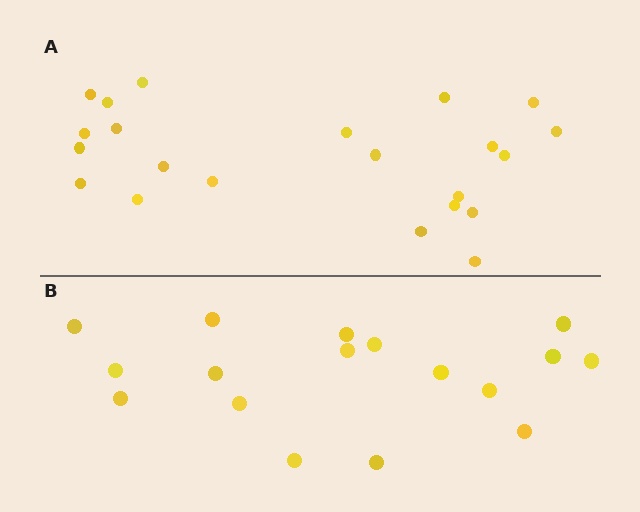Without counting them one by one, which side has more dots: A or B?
Region A (the top region) has more dots.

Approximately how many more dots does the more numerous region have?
Region A has about 5 more dots than region B.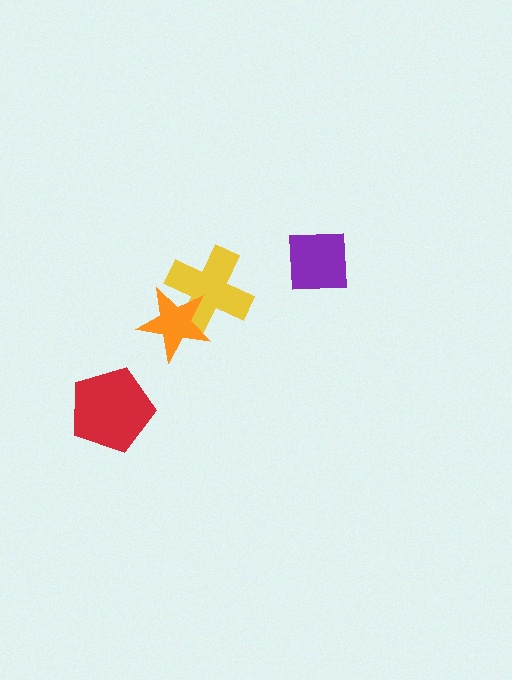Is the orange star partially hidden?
No, no other shape covers it.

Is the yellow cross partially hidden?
Yes, it is partially covered by another shape.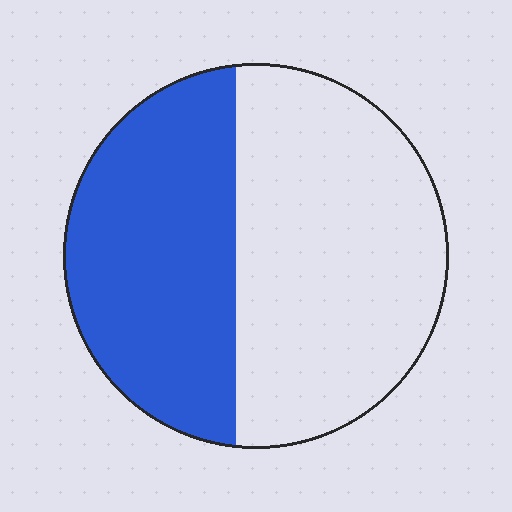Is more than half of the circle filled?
No.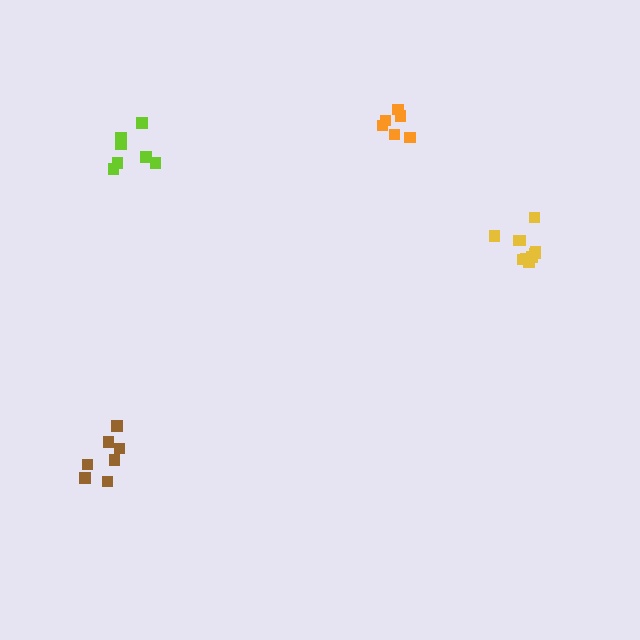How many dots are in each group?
Group 1: 6 dots, Group 2: 7 dots, Group 3: 7 dots, Group 4: 11 dots (31 total).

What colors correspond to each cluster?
The clusters are colored: orange, brown, lime, yellow.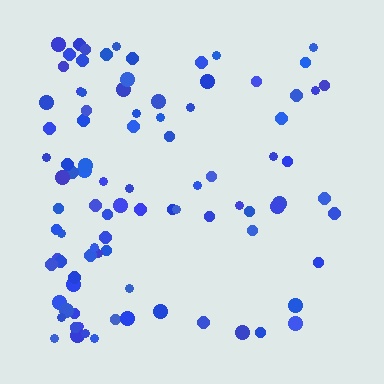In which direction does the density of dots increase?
From right to left, with the left side densest.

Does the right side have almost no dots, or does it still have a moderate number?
Still a moderate number, just noticeably fewer than the left.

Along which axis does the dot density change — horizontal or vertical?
Horizontal.